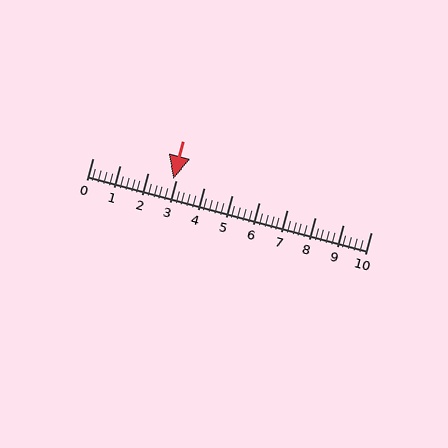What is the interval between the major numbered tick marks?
The major tick marks are spaced 1 units apart.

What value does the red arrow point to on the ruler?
The red arrow points to approximately 2.9.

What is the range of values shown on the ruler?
The ruler shows values from 0 to 10.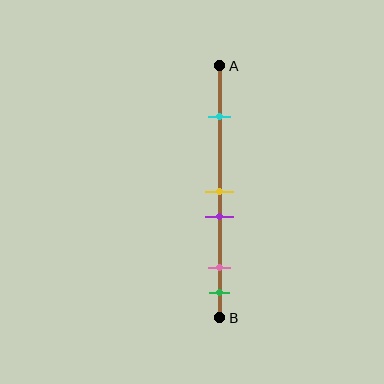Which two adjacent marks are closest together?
The yellow and purple marks are the closest adjacent pair.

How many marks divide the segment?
There are 5 marks dividing the segment.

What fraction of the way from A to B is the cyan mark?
The cyan mark is approximately 20% (0.2) of the way from A to B.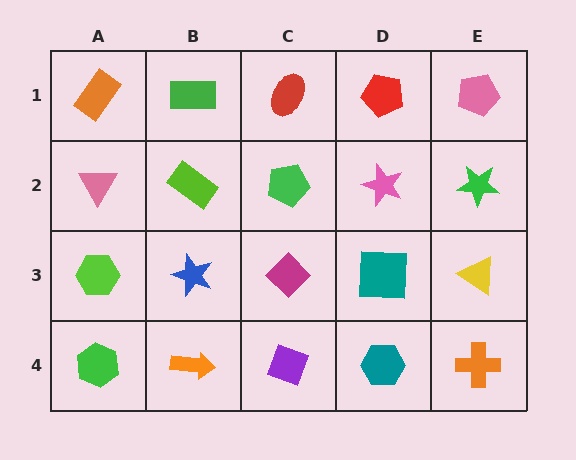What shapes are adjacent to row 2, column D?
A red pentagon (row 1, column D), a teal square (row 3, column D), a green pentagon (row 2, column C), a green star (row 2, column E).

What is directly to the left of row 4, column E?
A teal hexagon.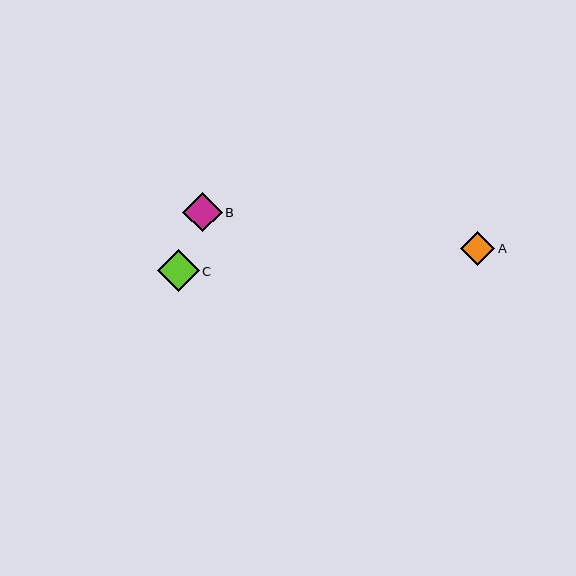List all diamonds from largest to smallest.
From largest to smallest: C, B, A.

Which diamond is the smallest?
Diamond A is the smallest with a size of approximately 34 pixels.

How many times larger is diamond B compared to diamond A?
Diamond B is approximately 1.2 times the size of diamond A.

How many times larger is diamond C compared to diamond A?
Diamond C is approximately 1.2 times the size of diamond A.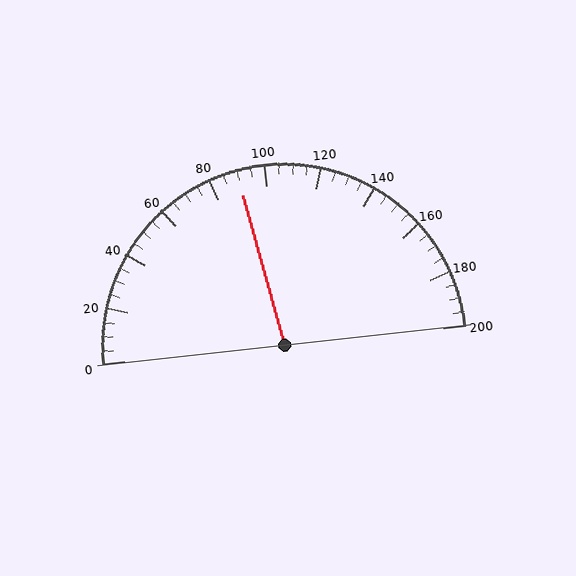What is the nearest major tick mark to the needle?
The nearest major tick mark is 80.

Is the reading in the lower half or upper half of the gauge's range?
The reading is in the lower half of the range (0 to 200).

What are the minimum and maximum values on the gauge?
The gauge ranges from 0 to 200.